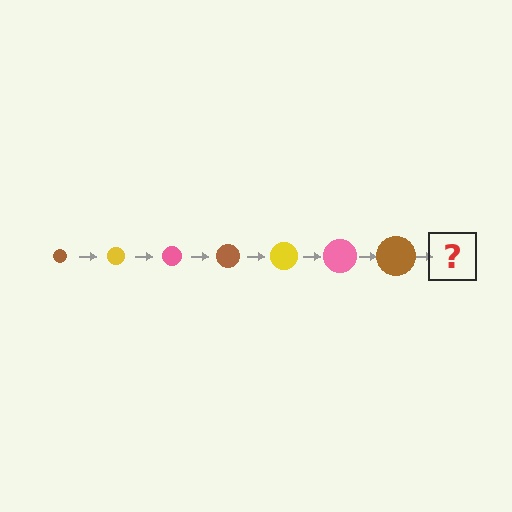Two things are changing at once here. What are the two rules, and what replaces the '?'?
The two rules are that the circle grows larger each step and the color cycles through brown, yellow, and pink. The '?' should be a yellow circle, larger than the previous one.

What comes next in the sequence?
The next element should be a yellow circle, larger than the previous one.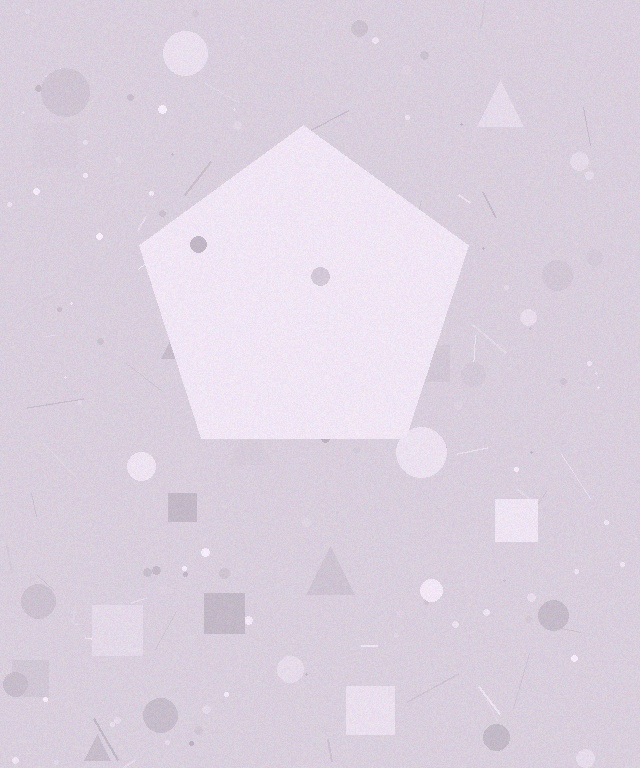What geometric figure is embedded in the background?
A pentagon is embedded in the background.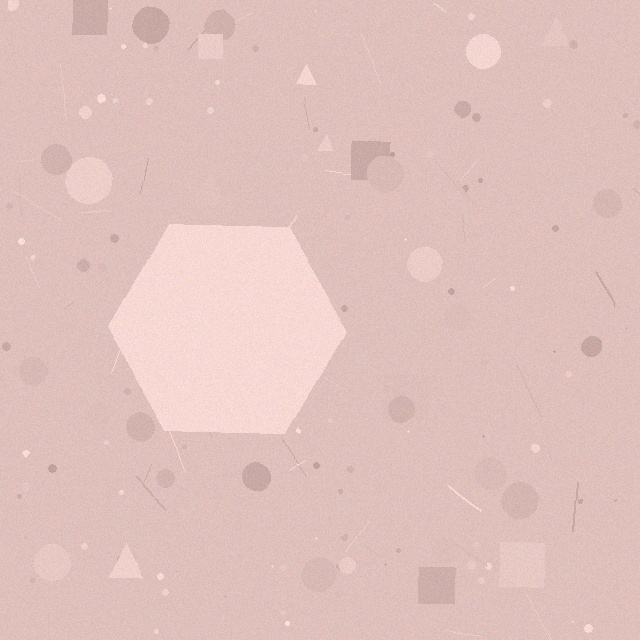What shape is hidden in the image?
A hexagon is hidden in the image.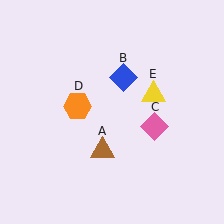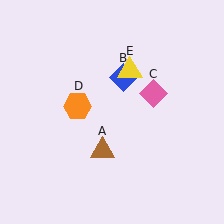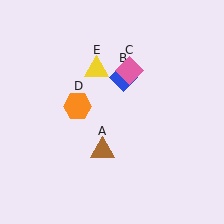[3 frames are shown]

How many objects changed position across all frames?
2 objects changed position: pink diamond (object C), yellow triangle (object E).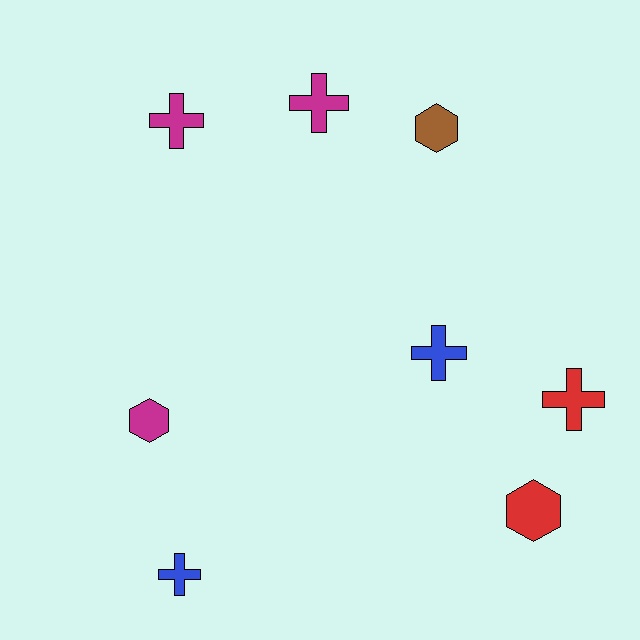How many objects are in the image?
There are 8 objects.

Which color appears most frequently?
Magenta, with 3 objects.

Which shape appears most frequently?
Cross, with 5 objects.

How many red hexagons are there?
There is 1 red hexagon.